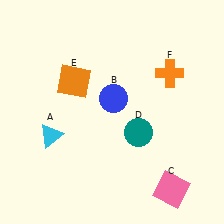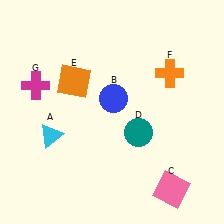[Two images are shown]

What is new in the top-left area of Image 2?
A magenta cross (G) was added in the top-left area of Image 2.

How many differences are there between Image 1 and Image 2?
There is 1 difference between the two images.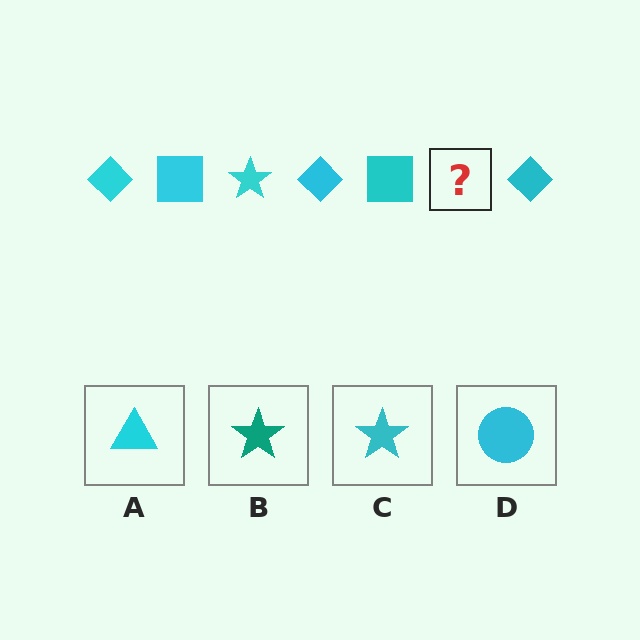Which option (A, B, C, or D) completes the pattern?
C.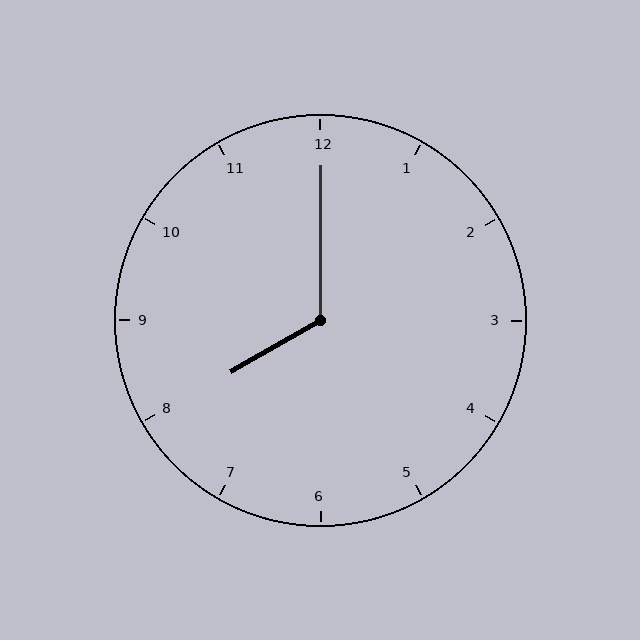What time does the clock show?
8:00.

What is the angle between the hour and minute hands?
Approximately 120 degrees.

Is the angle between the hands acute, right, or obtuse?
It is obtuse.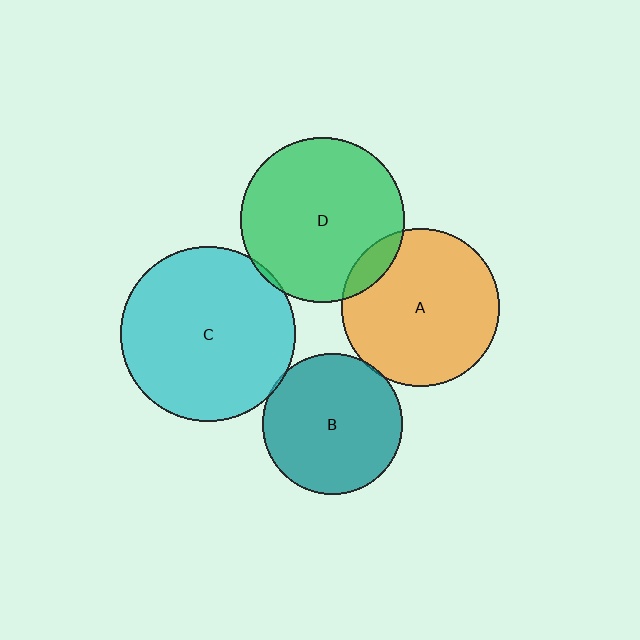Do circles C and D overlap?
Yes.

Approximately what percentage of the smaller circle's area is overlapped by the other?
Approximately 5%.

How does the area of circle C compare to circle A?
Approximately 1.2 times.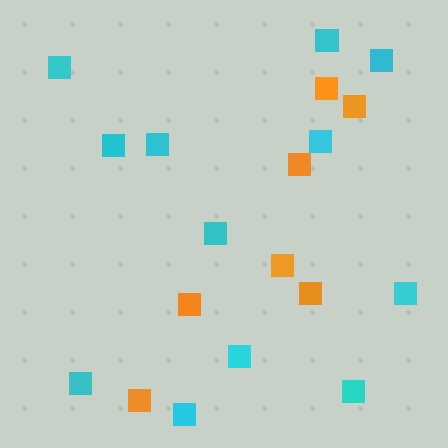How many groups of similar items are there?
There are 2 groups: one group of cyan squares (12) and one group of orange squares (7).